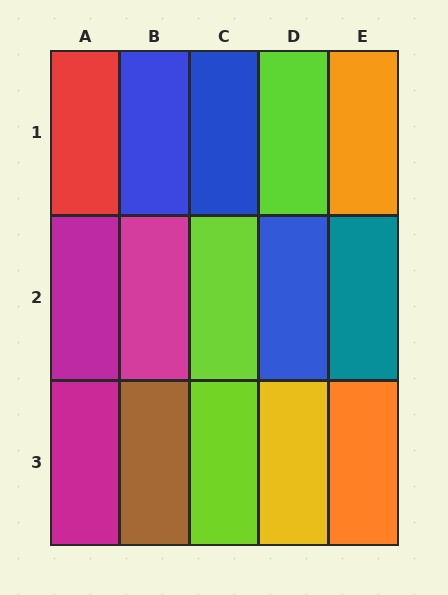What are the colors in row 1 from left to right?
Red, blue, blue, lime, orange.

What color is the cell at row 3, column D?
Yellow.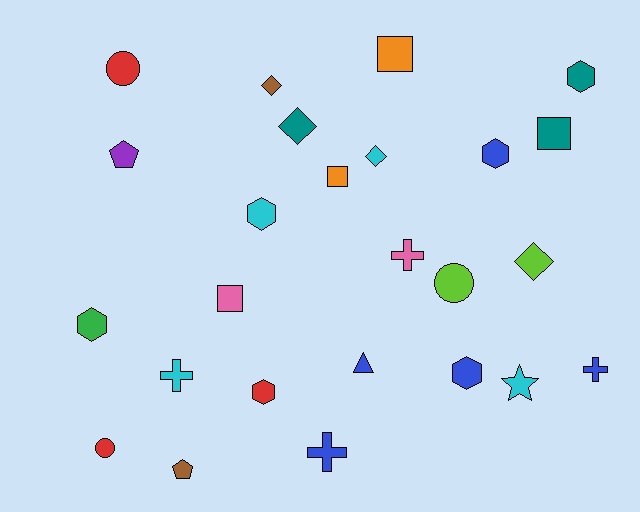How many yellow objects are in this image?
There are no yellow objects.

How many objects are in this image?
There are 25 objects.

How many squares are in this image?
There are 4 squares.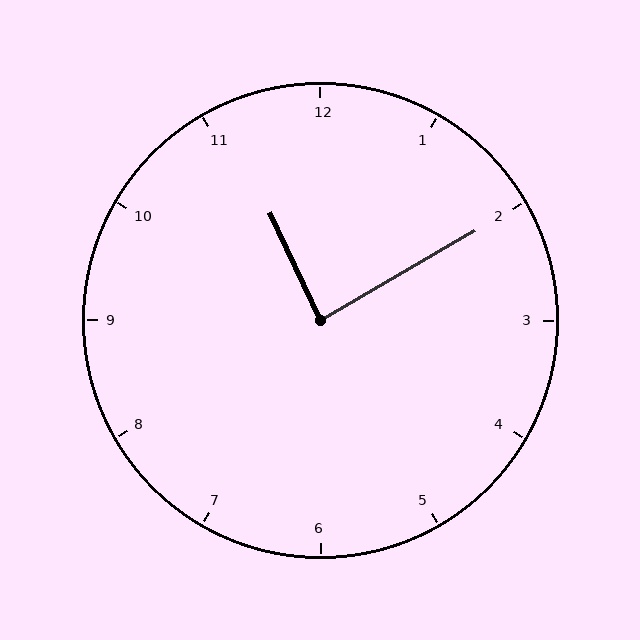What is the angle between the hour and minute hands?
Approximately 85 degrees.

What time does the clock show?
11:10.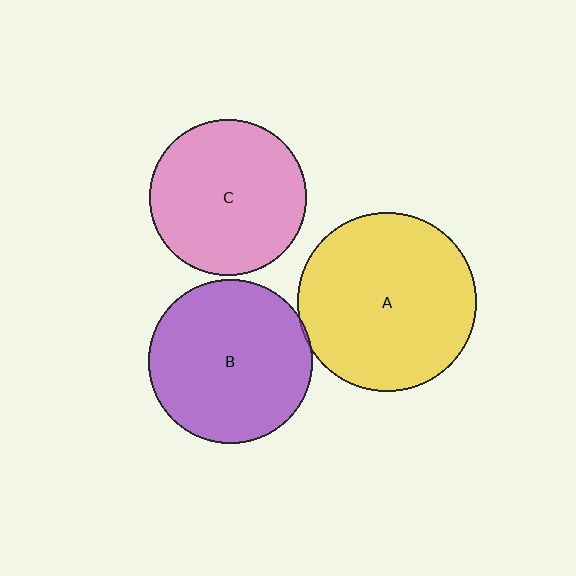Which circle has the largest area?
Circle A (yellow).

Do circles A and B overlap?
Yes.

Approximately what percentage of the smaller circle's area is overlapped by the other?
Approximately 5%.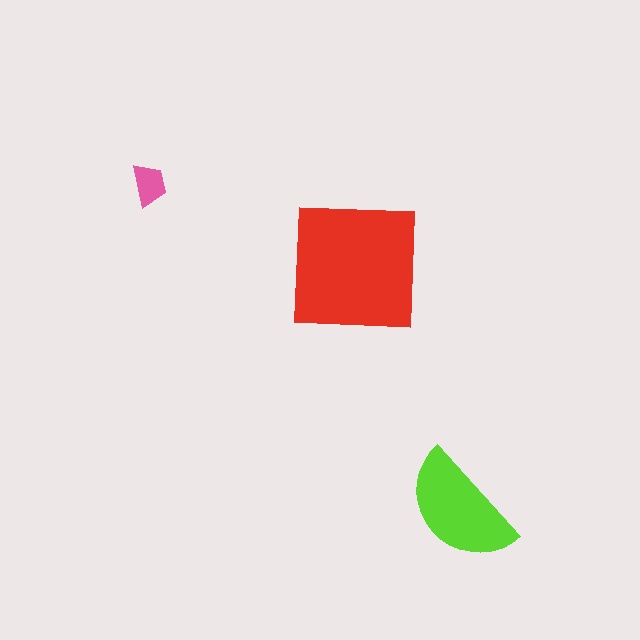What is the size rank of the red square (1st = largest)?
1st.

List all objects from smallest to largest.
The pink trapezoid, the lime semicircle, the red square.